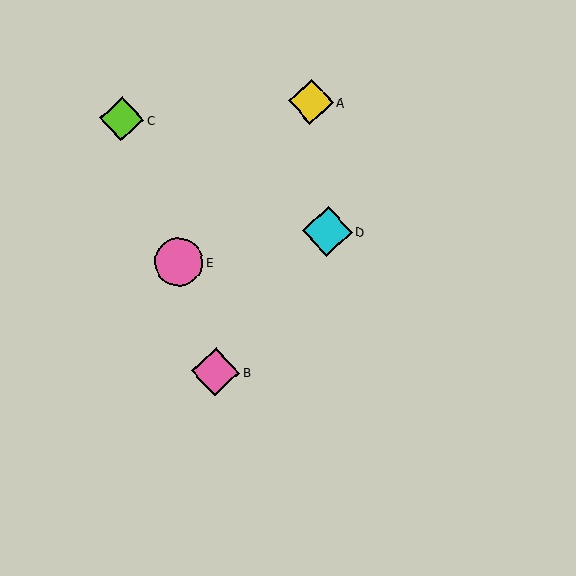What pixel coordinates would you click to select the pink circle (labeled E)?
Click at (178, 262) to select the pink circle E.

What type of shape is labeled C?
Shape C is a lime diamond.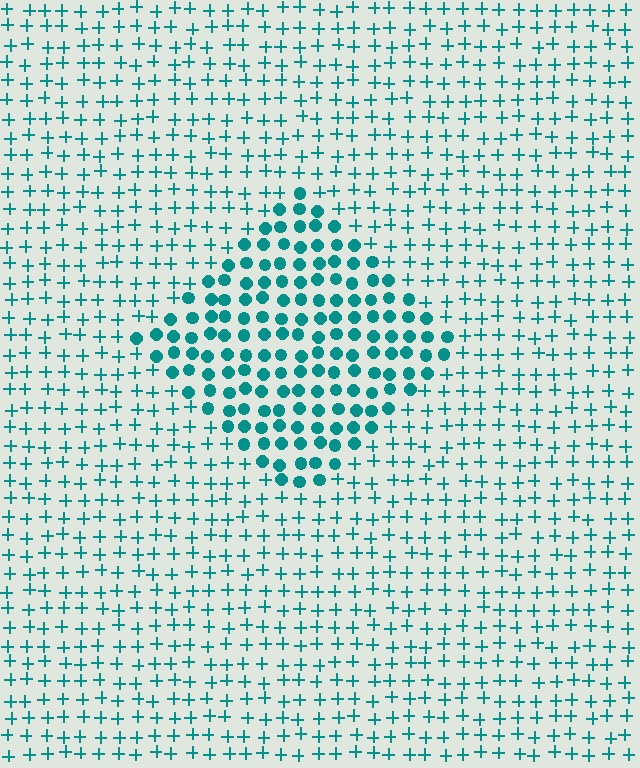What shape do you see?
I see a diamond.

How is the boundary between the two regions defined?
The boundary is defined by a change in element shape: circles inside vs. plus signs outside. All elements share the same color and spacing.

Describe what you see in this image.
The image is filled with small teal elements arranged in a uniform grid. A diamond-shaped region contains circles, while the surrounding area contains plus signs. The boundary is defined purely by the change in element shape.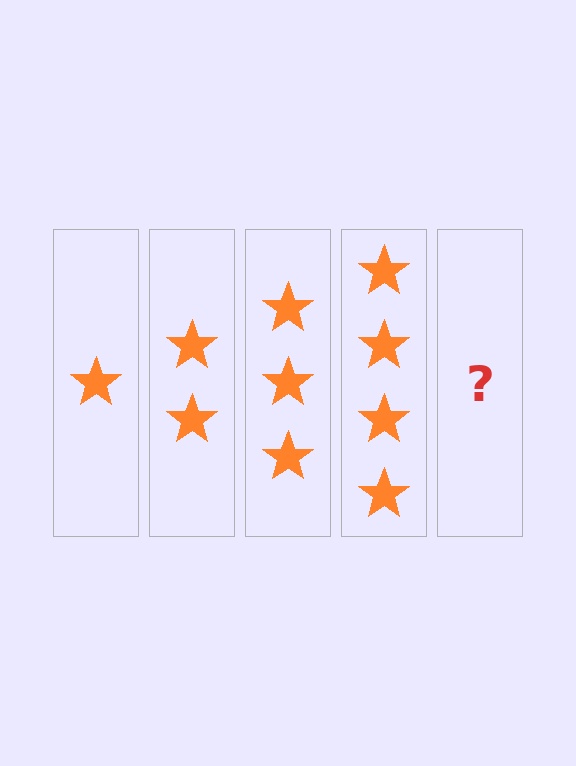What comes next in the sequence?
The next element should be 5 stars.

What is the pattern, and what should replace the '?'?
The pattern is that each step adds one more star. The '?' should be 5 stars.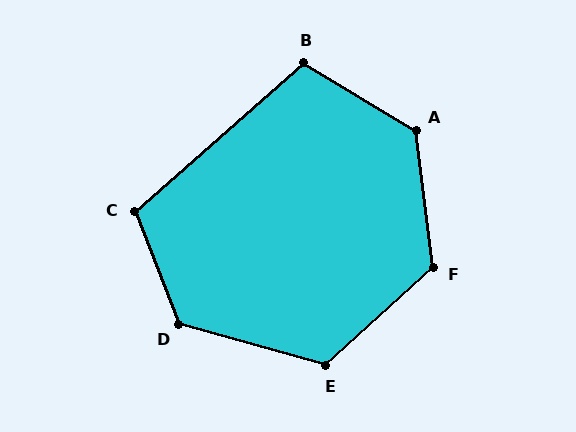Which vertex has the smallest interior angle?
B, at approximately 108 degrees.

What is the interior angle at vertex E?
Approximately 122 degrees (obtuse).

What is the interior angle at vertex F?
Approximately 125 degrees (obtuse).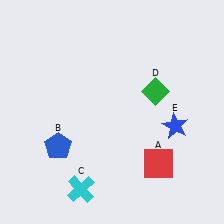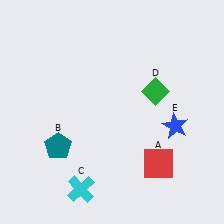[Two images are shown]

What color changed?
The pentagon (B) changed from blue in Image 1 to teal in Image 2.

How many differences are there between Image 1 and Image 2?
There is 1 difference between the two images.